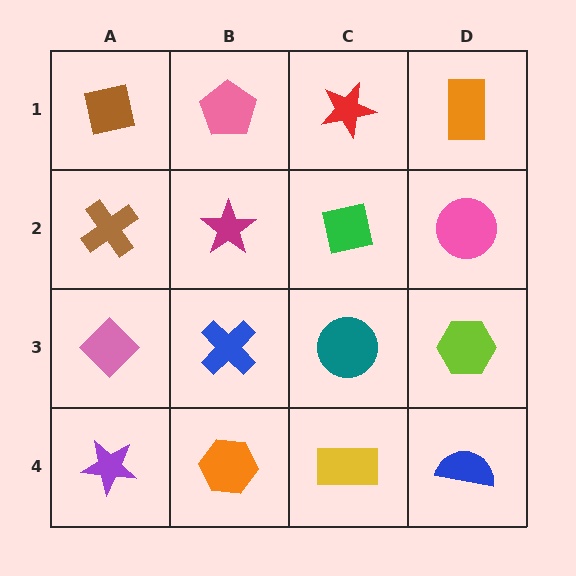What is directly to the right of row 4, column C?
A blue semicircle.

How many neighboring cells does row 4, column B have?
3.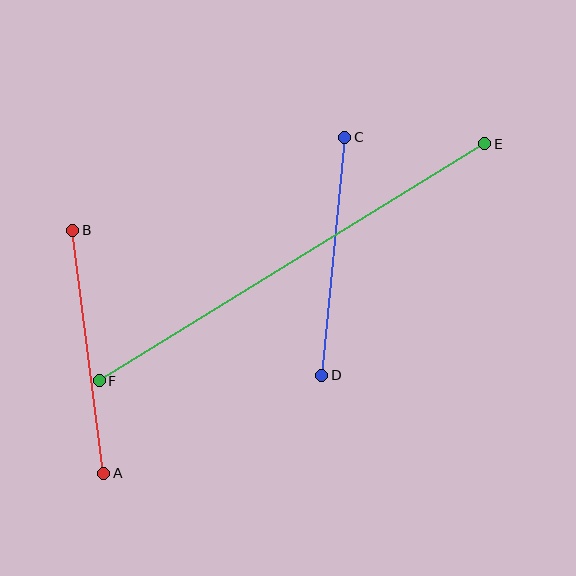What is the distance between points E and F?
The distance is approximately 453 pixels.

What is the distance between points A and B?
The distance is approximately 245 pixels.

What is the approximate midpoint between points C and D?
The midpoint is at approximately (333, 256) pixels.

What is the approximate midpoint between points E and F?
The midpoint is at approximately (292, 262) pixels.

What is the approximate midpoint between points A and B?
The midpoint is at approximately (88, 352) pixels.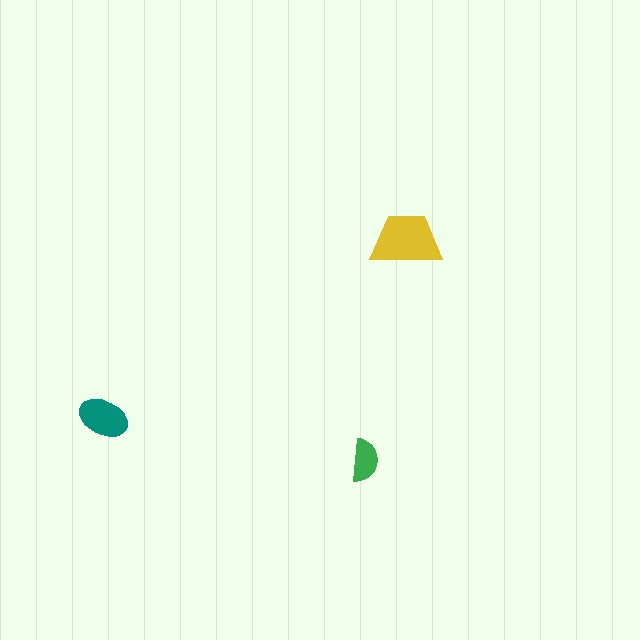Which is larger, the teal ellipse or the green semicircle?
The teal ellipse.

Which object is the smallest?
The green semicircle.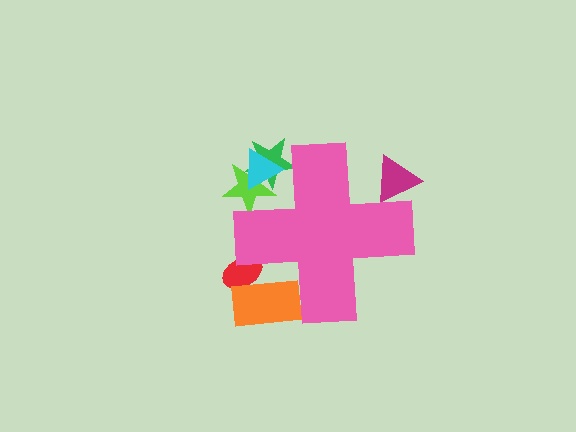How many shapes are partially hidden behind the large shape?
6 shapes are partially hidden.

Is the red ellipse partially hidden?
Yes, the red ellipse is partially hidden behind the pink cross.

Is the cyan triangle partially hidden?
Yes, the cyan triangle is partially hidden behind the pink cross.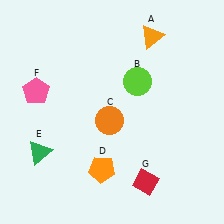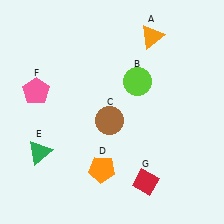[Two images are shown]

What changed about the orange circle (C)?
In Image 1, C is orange. In Image 2, it changed to brown.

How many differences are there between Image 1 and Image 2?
There is 1 difference between the two images.